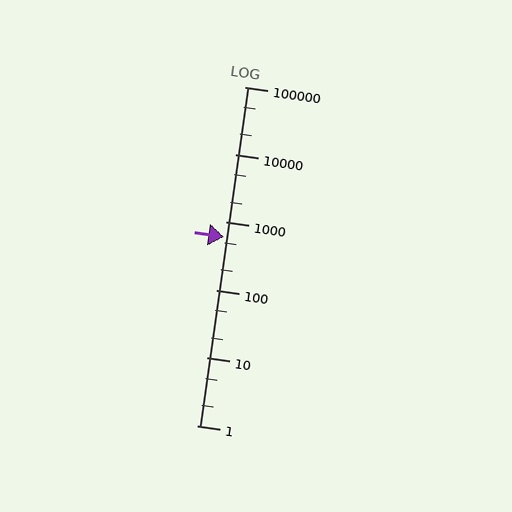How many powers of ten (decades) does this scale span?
The scale spans 5 decades, from 1 to 100000.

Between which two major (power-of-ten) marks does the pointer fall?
The pointer is between 100 and 1000.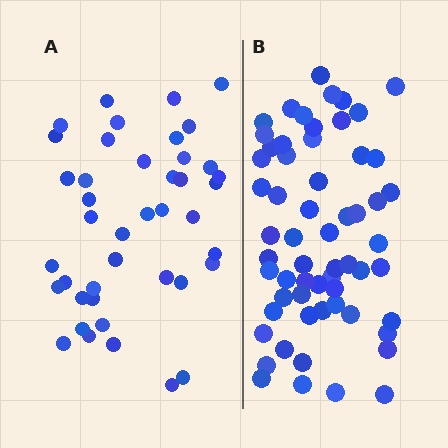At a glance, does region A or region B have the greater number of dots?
Region B (the right region) has more dots.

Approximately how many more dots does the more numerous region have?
Region B has approximately 20 more dots than region A.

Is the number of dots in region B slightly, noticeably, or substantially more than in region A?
Region B has noticeably more, but not dramatically so. The ratio is roughly 1.4 to 1.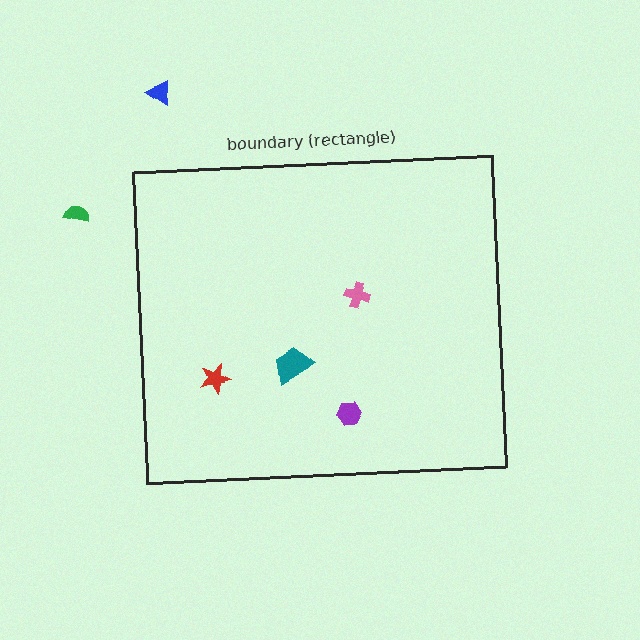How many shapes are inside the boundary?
4 inside, 2 outside.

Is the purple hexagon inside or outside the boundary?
Inside.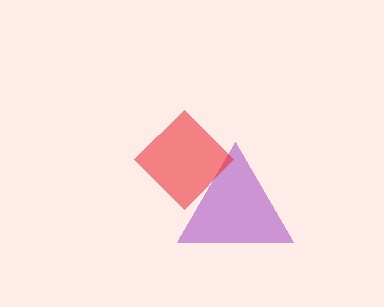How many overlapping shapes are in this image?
There are 2 overlapping shapes in the image.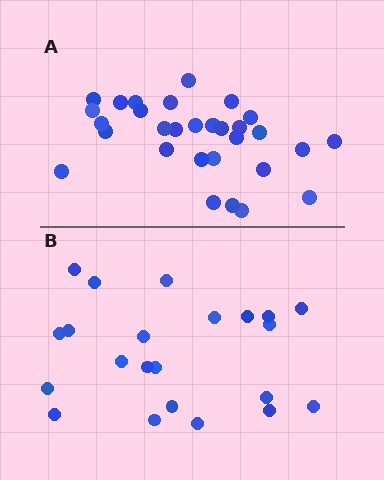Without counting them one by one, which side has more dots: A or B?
Region A (the top region) has more dots.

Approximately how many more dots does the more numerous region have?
Region A has roughly 8 or so more dots than region B.